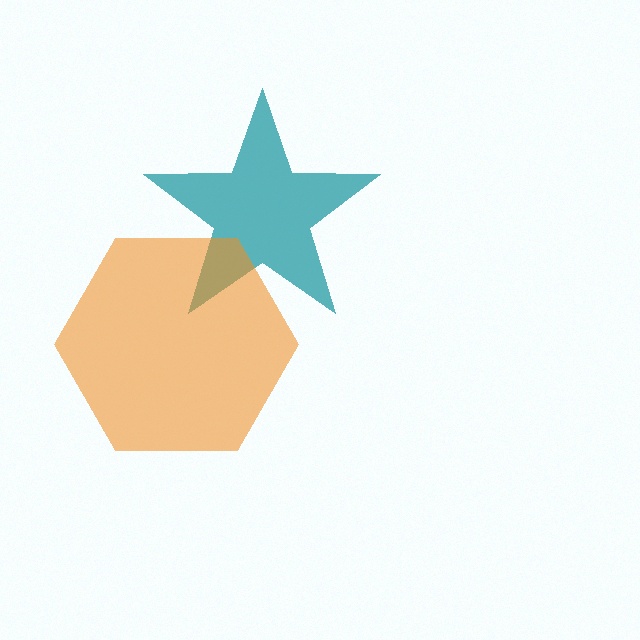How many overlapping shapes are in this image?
There are 2 overlapping shapes in the image.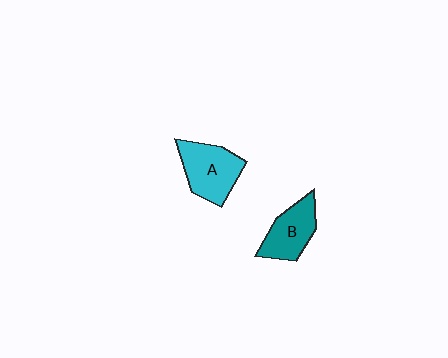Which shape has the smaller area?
Shape B (teal).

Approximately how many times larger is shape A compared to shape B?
Approximately 1.2 times.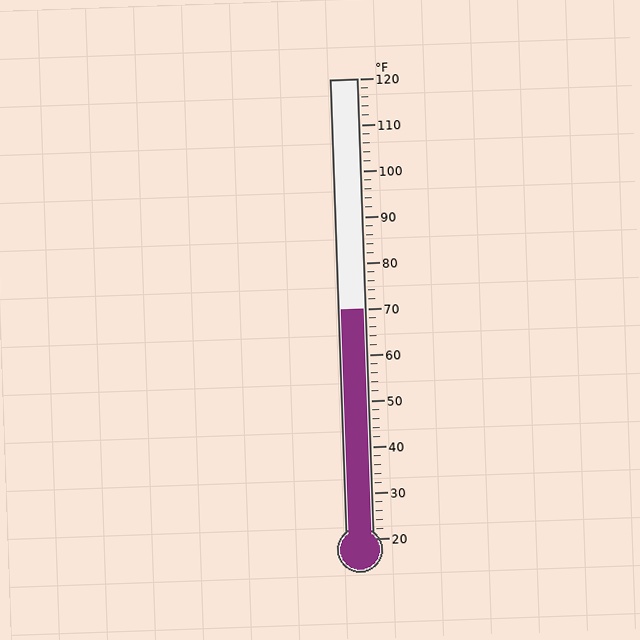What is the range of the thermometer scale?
The thermometer scale ranges from 20°F to 120°F.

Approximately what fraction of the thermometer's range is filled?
The thermometer is filled to approximately 50% of its range.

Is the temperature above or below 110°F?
The temperature is below 110°F.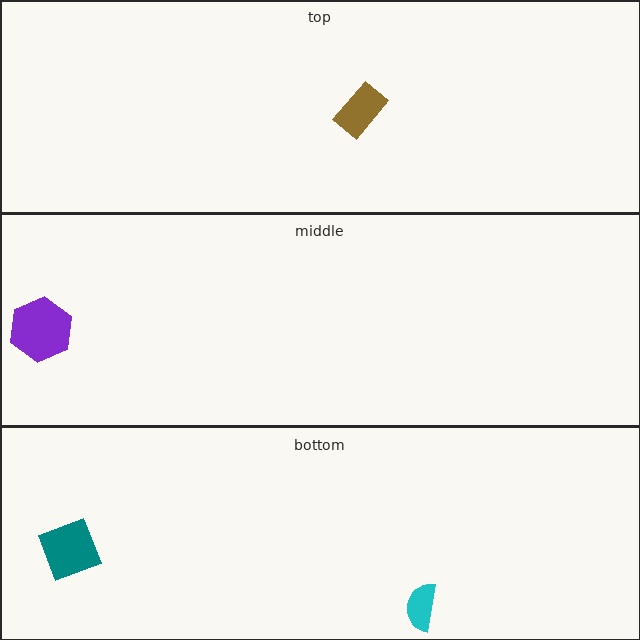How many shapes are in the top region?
1.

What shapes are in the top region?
The brown rectangle.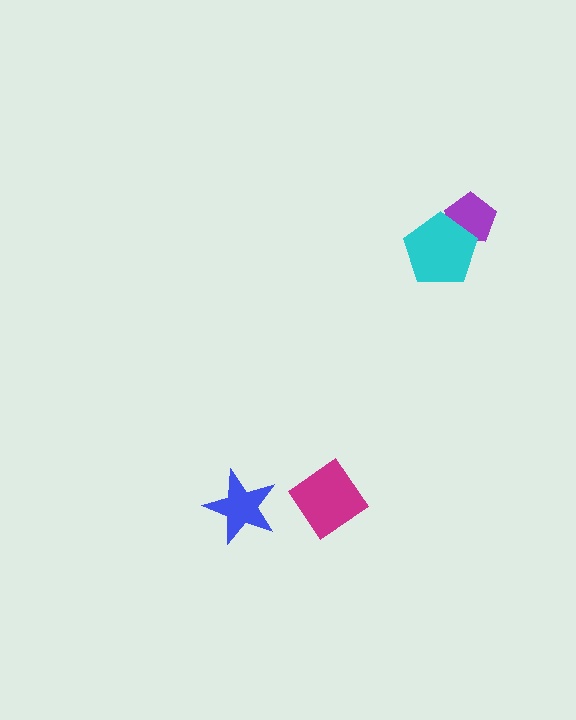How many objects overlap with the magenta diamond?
0 objects overlap with the magenta diamond.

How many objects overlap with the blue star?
0 objects overlap with the blue star.